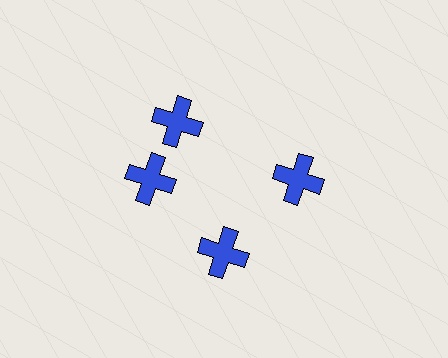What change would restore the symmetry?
The symmetry would be restored by rotating it back into even spacing with its neighbors so that all 4 crosses sit at equal angles and equal distance from the center.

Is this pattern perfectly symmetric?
No. The 4 blue crosses are arranged in a ring, but one element near the 12 o'clock position is rotated out of alignment along the ring, breaking the 4-fold rotational symmetry.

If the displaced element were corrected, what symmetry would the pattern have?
It would have 4-fold rotational symmetry — the pattern would map onto itself every 90 degrees.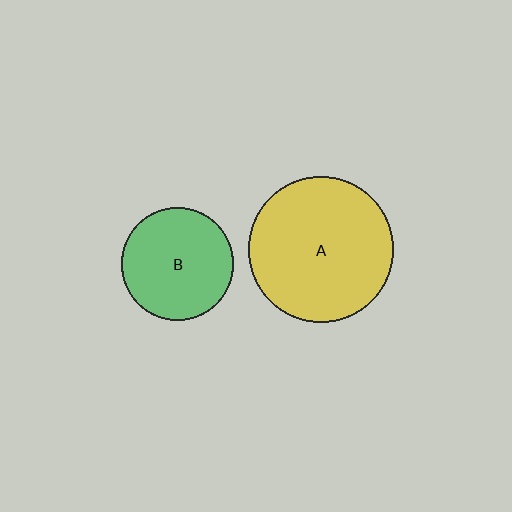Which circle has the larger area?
Circle A (yellow).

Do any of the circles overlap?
No, none of the circles overlap.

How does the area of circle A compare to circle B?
Approximately 1.7 times.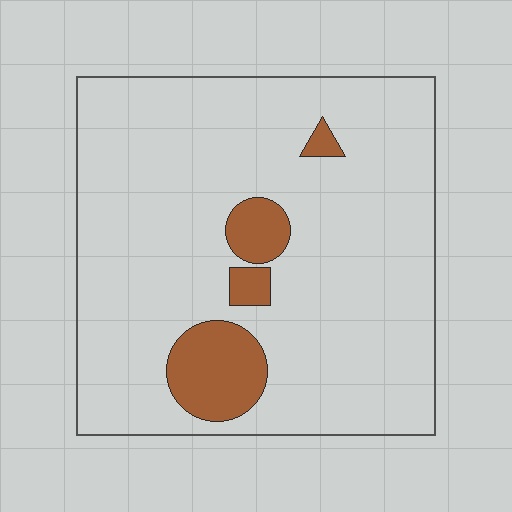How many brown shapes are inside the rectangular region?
4.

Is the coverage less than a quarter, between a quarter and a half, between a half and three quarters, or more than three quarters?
Less than a quarter.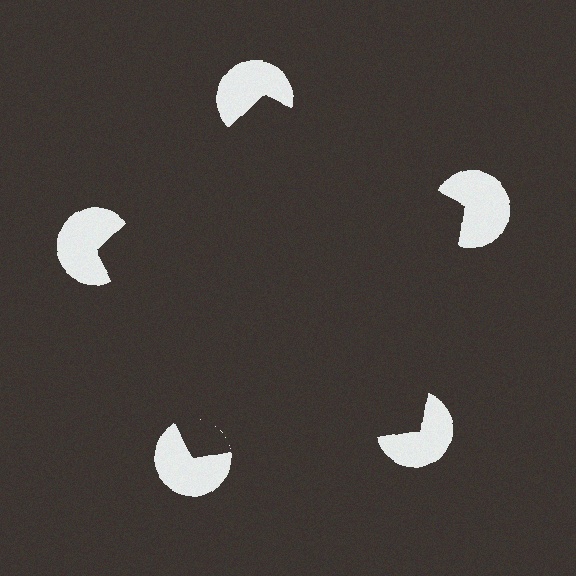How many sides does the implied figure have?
5 sides.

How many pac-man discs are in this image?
There are 5 — one at each vertex of the illusory pentagon.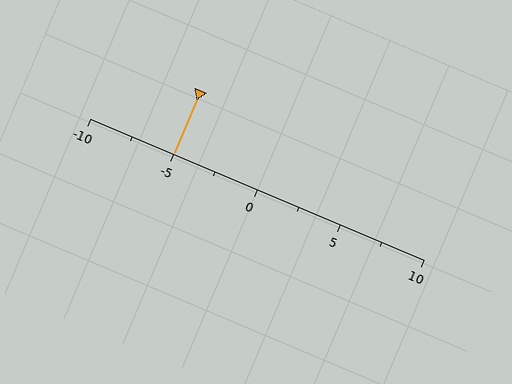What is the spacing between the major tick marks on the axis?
The major ticks are spaced 5 apart.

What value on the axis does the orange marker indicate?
The marker indicates approximately -5.